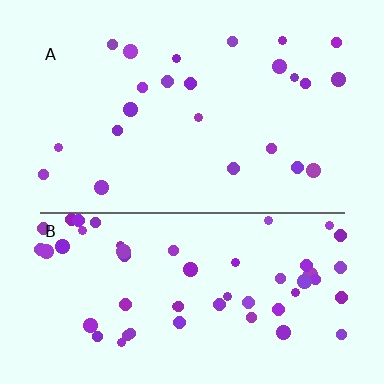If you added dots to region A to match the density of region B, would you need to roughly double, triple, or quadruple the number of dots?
Approximately double.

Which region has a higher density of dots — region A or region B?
B (the bottom).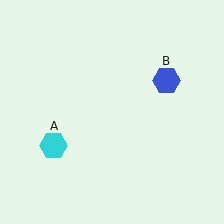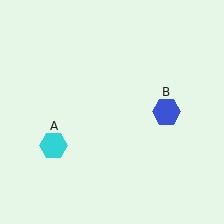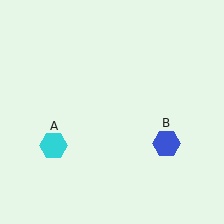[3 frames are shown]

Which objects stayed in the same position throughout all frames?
Cyan hexagon (object A) remained stationary.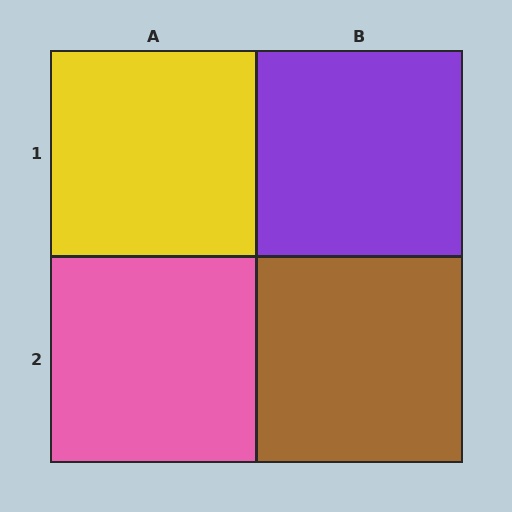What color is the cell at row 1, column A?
Yellow.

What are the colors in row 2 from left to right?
Pink, brown.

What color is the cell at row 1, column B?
Purple.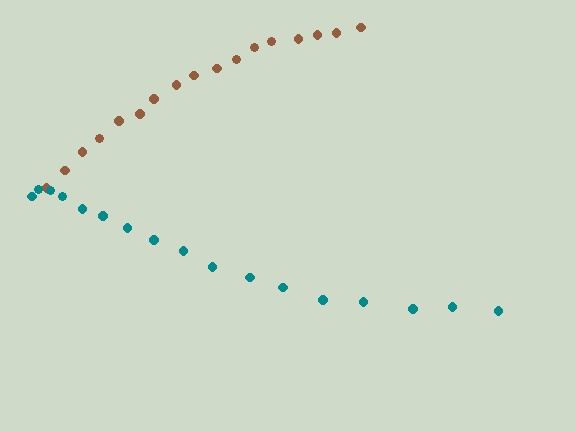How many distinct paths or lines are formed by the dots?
There are 2 distinct paths.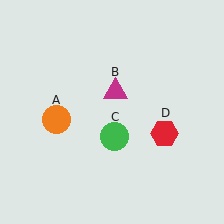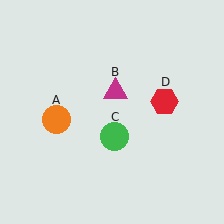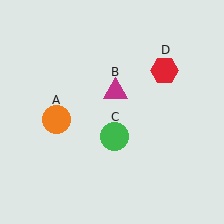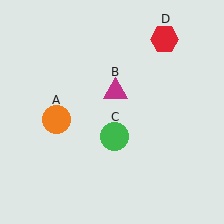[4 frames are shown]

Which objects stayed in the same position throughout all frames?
Orange circle (object A) and magenta triangle (object B) and green circle (object C) remained stationary.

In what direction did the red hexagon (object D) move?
The red hexagon (object D) moved up.